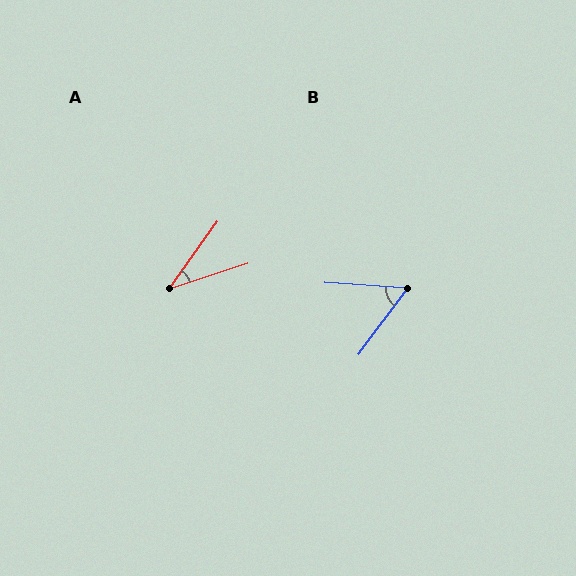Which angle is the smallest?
A, at approximately 37 degrees.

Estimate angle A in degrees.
Approximately 37 degrees.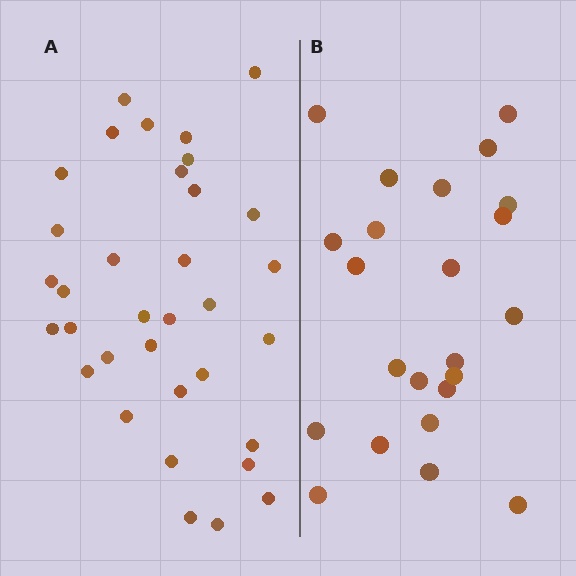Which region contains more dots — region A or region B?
Region A (the left region) has more dots.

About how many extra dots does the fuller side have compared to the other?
Region A has roughly 12 or so more dots than region B.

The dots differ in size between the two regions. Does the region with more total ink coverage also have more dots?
No. Region B has more total ink coverage because its dots are larger, but region A actually contains more individual dots. Total area can be misleading — the number of items is what matters here.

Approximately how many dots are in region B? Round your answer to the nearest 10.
About 20 dots. (The exact count is 23, which rounds to 20.)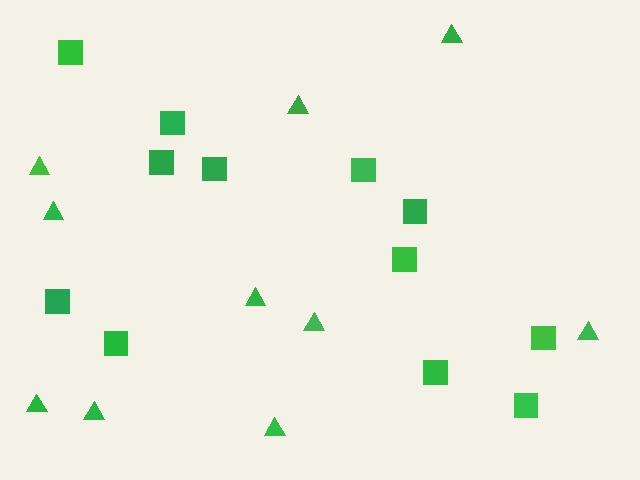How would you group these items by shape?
There are 2 groups: one group of squares (12) and one group of triangles (10).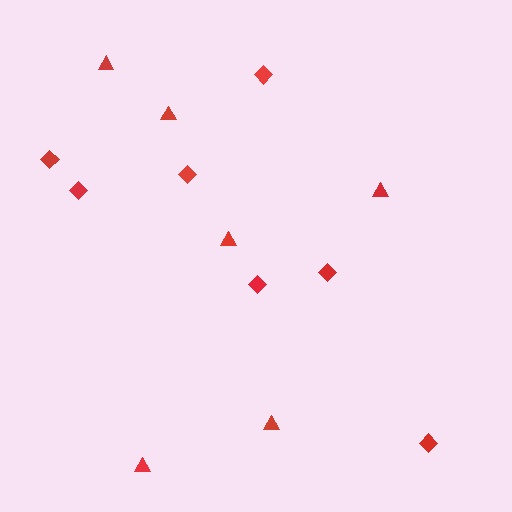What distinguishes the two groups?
There are 2 groups: one group of triangles (6) and one group of diamonds (7).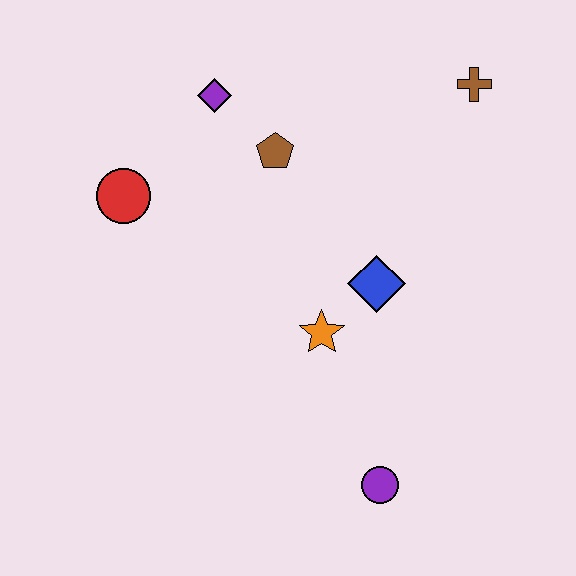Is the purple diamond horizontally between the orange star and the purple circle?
No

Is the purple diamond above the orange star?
Yes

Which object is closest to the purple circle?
The orange star is closest to the purple circle.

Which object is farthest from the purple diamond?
The purple circle is farthest from the purple diamond.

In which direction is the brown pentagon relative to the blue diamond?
The brown pentagon is above the blue diamond.